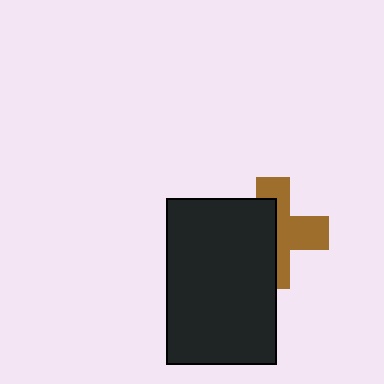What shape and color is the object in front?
The object in front is a black rectangle.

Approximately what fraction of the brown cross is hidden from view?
Roughly 51% of the brown cross is hidden behind the black rectangle.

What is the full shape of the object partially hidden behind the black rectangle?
The partially hidden object is a brown cross.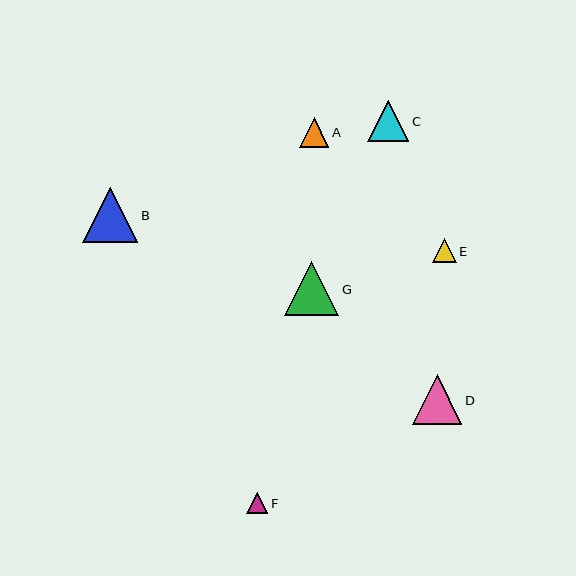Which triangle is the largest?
Triangle B is the largest with a size of approximately 55 pixels.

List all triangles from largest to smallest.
From largest to smallest: B, G, D, C, A, E, F.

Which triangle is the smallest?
Triangle F is the smallest with a size of approximately 21 pixels.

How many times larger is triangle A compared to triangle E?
Triangle A is approximately 1.2 times the size of triangle E.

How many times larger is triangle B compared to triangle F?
Triangle B is approximately 2.6 times the size of triangle F.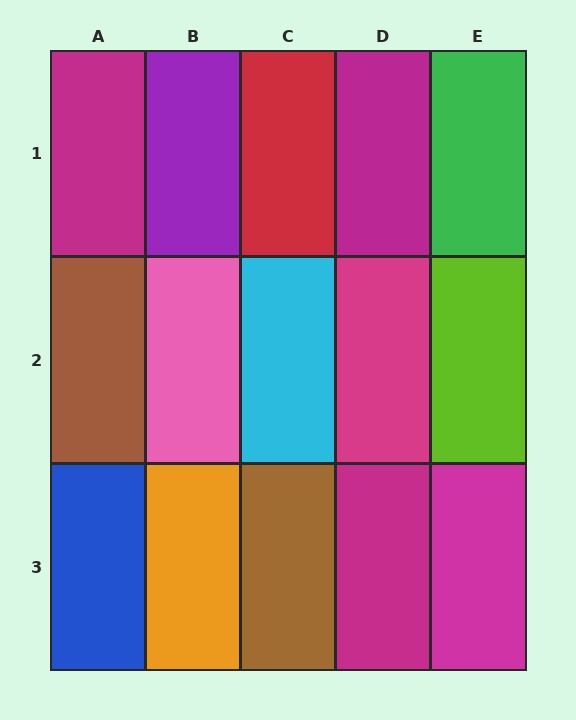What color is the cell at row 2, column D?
Magenta.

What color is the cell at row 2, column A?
Brown.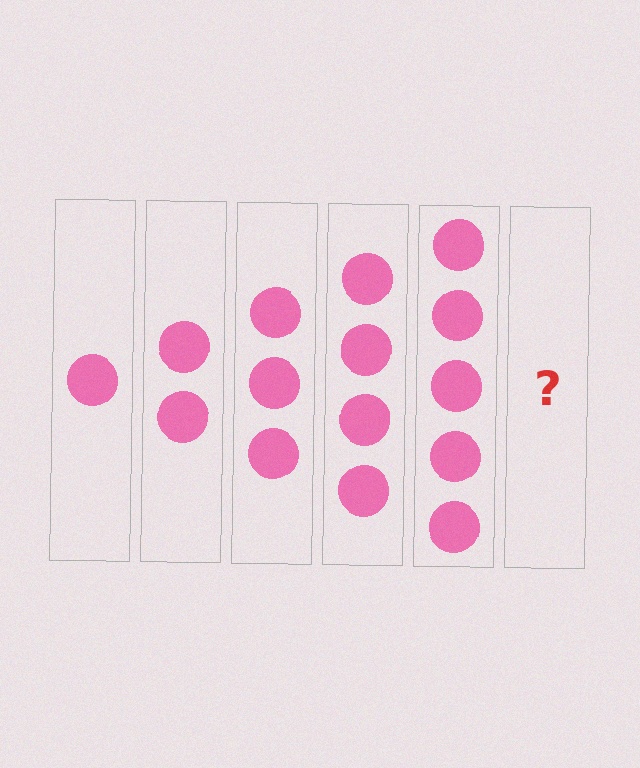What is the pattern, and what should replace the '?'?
The pattern is that each step adds one more circle. The '?' should be 6 circles.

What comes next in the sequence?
The next element should be 6 circles.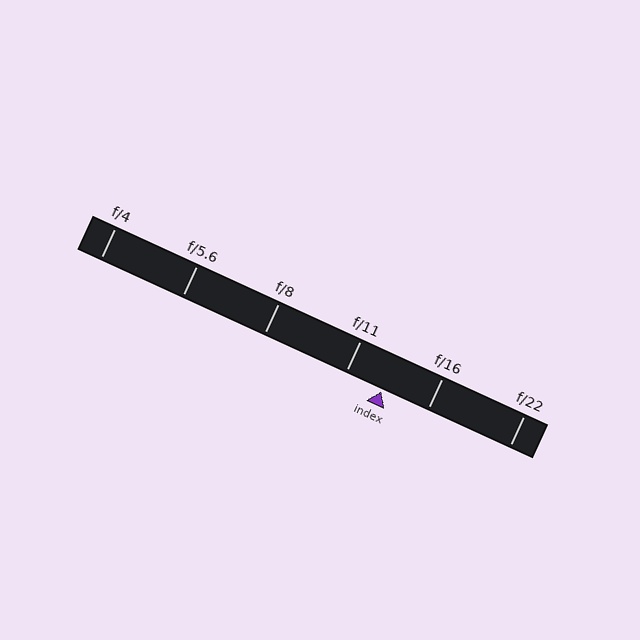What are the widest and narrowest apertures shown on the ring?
The widest aperture shown is f/4 and the narrowest is f/22.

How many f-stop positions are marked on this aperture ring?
There are 6 f-stop positions marked.